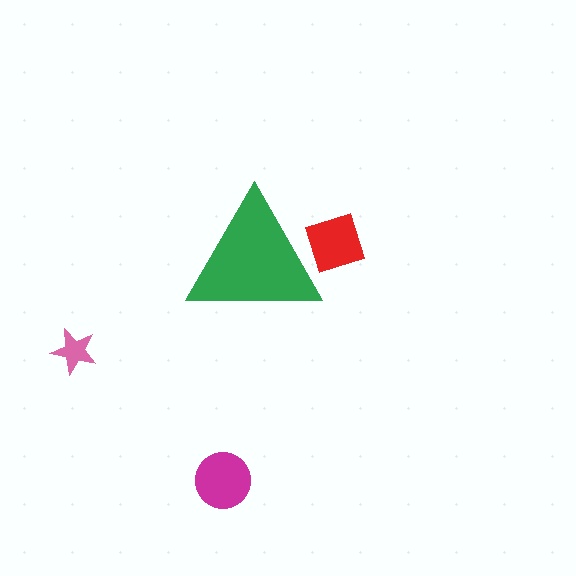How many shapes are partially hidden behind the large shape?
1 shape is partially hidden.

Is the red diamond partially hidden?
Yes, the red diamond is partially hidden behind the green triangle.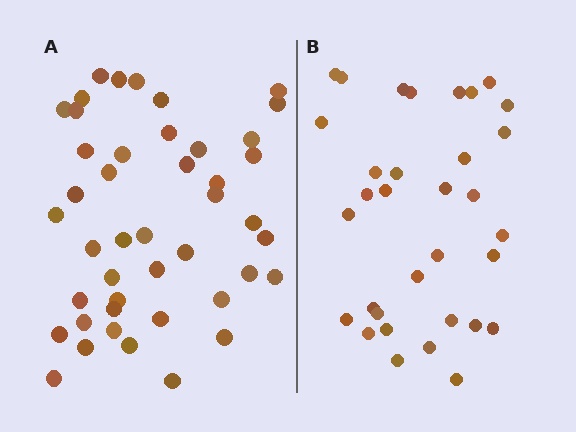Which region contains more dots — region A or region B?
Region A (the left region) has more dots.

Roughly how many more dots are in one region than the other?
Region A has roughly 12 or so more dots than region B.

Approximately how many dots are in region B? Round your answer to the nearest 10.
About 30 dots. (The exact count is 33, which rounds to 30.)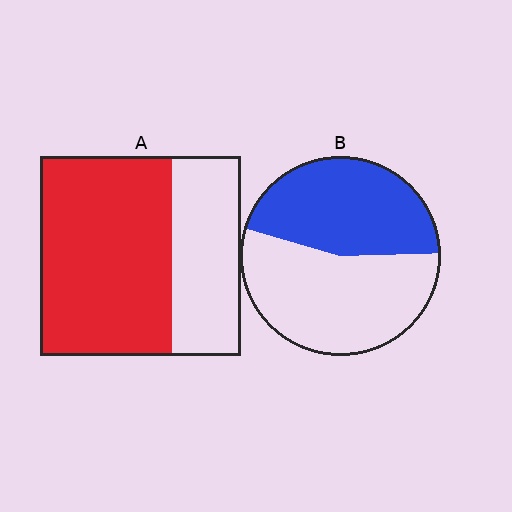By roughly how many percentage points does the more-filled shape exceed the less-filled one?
By roughly 20 percentage points (A over B).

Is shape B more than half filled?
No.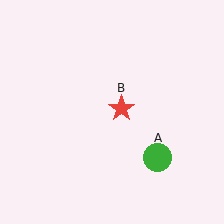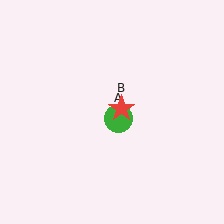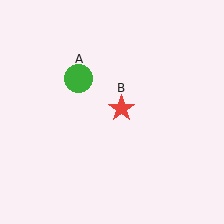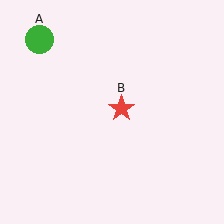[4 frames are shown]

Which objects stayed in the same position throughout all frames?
Red star (object B) remained stationary.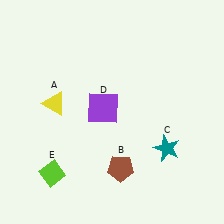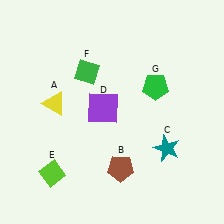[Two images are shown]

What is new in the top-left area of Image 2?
A green diamond (F) was added in the top-left area of Image 2.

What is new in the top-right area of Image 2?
A green pentagon (G) was added in the top-right area of Image 2.